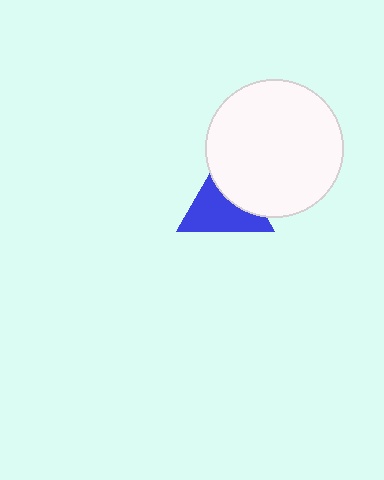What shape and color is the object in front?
The object in front is a white circle.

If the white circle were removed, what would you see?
You would see the complete blue triangle.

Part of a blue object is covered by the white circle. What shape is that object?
It is a triangle.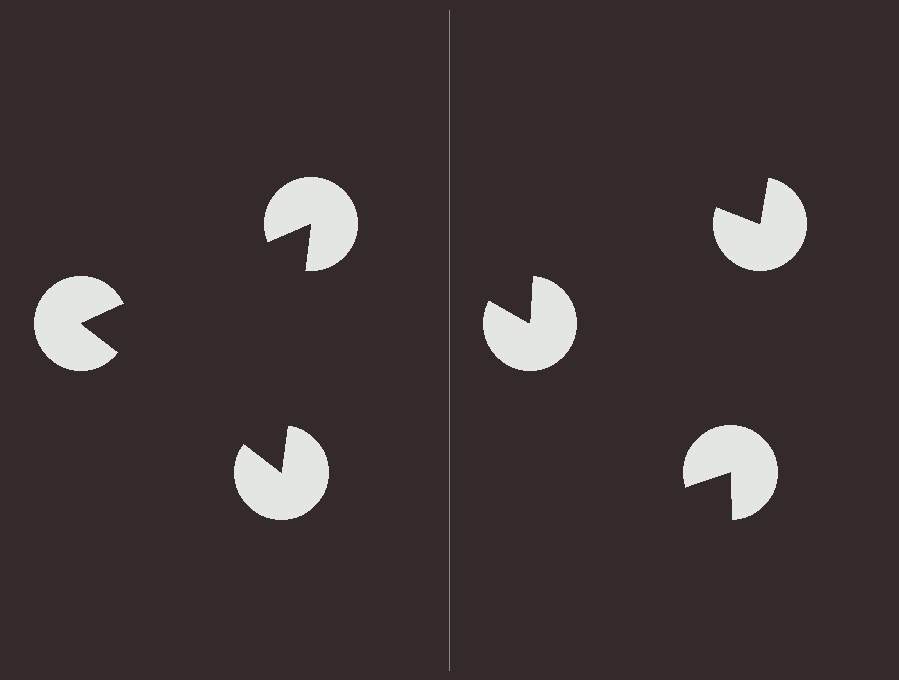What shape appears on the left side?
An illusory triangle.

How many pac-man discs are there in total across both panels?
6 — 3 on each side.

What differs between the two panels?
The pac-man discs are positioned identically on both sides; only the wedge orientations differ. On the left they align to a triangle; on the right they are misaligned.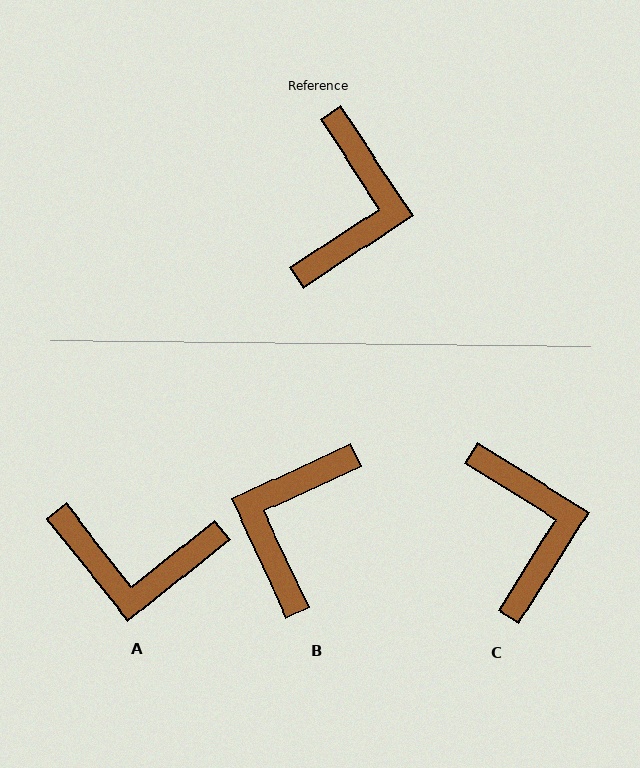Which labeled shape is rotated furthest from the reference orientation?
B, about 171 degrees away.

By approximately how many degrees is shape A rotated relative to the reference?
Approximately 85 degrees clockwise.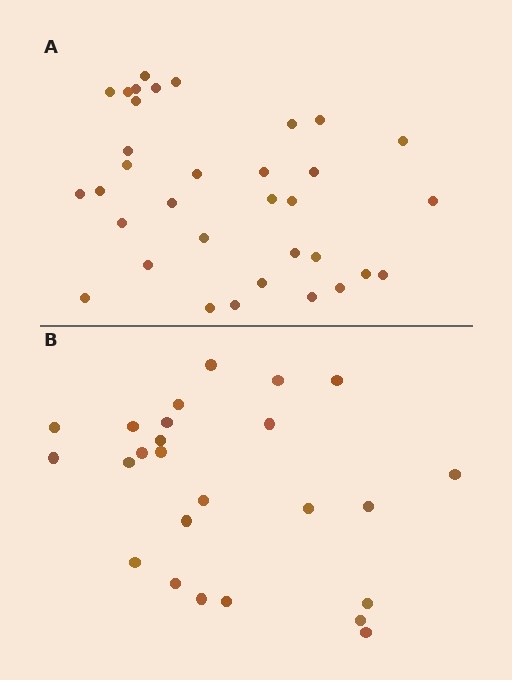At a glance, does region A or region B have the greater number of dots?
Region A (the top region) has more dots.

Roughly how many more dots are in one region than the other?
Region A has roughly 8 or so more dots than region B.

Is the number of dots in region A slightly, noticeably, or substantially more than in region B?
Region A has noticeably more, but not dramatically so. The ratio is roughly 1.4 to 1.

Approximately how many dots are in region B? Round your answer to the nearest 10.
About 20 dots. (The exact count is 25, which rounds to 20.)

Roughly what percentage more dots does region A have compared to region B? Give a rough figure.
About 35% more.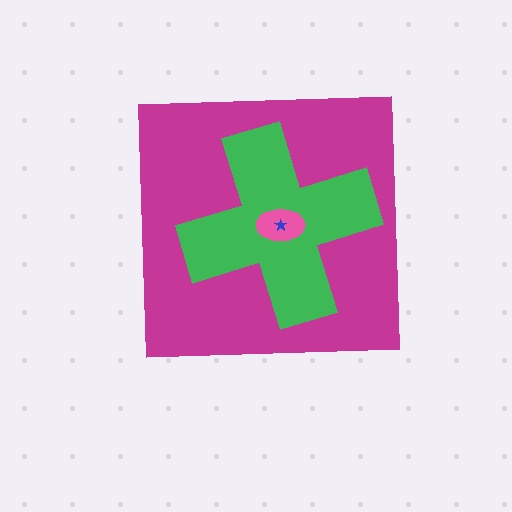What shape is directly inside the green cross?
The pink ellipse.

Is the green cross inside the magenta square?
Yes.